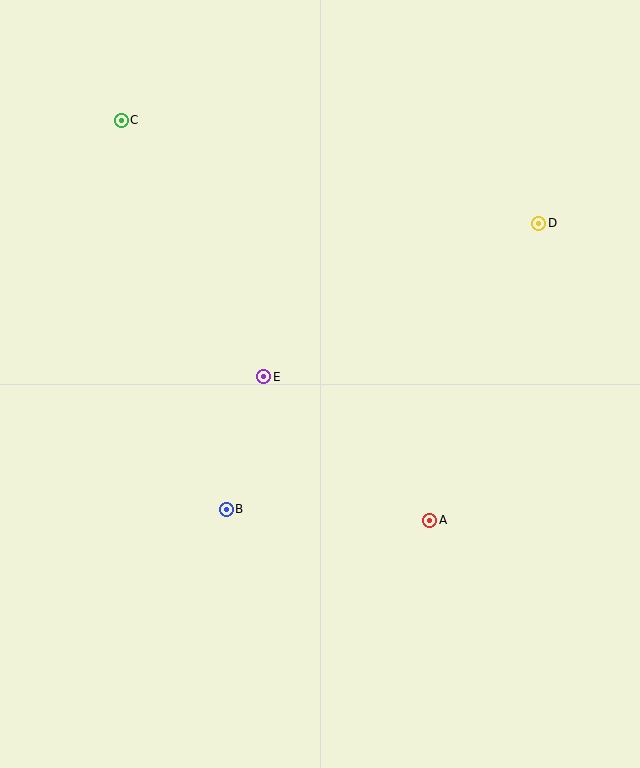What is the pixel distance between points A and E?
The distance between A and E is 219 pixels.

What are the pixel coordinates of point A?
Point A is at (430, 520).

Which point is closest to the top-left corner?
Point C is closest to the top-left corner.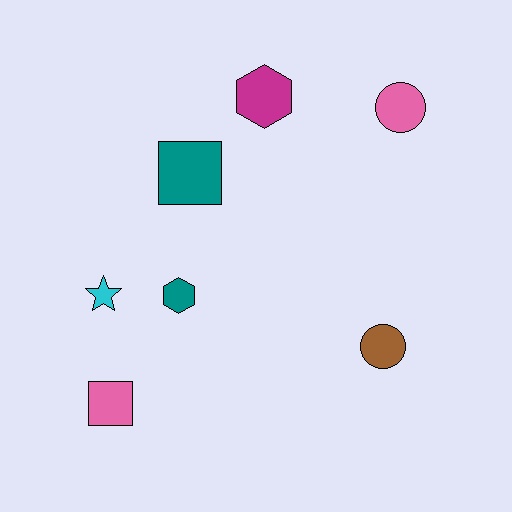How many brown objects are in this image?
There is 1 brown object.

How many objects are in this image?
There are 7 objects.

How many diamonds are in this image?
There are no diamonds.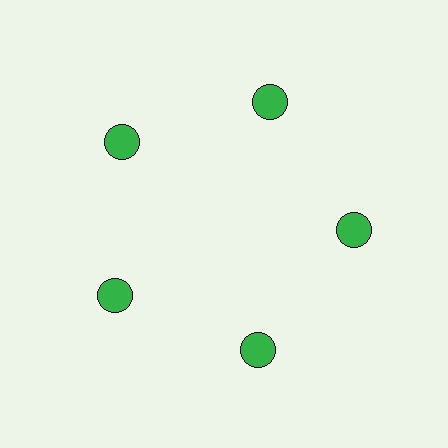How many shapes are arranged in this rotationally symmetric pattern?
There are 5 shapes, arranged in 5 groups of 1.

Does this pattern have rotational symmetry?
Yes, this pattern has 5-fold rotational symmetry. It looks the same after rotating 72 degrees around the center.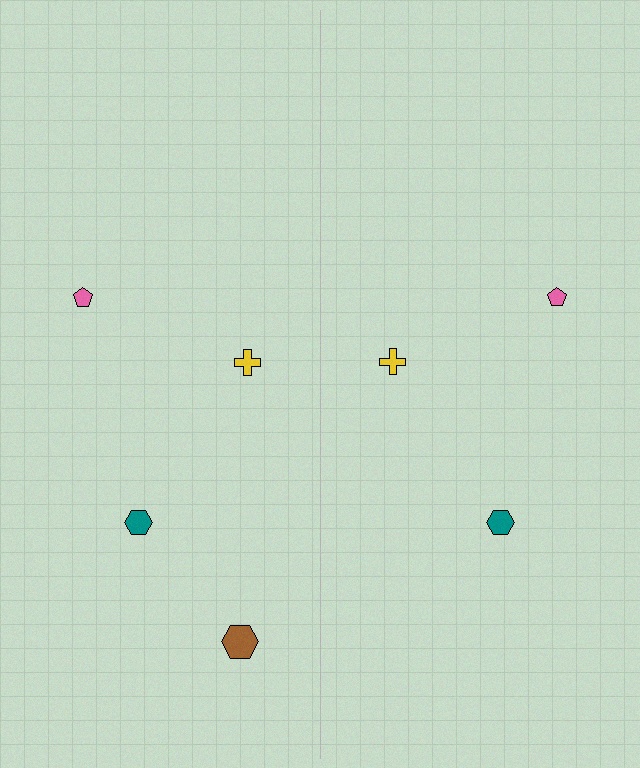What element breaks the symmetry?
A brown hexagon is missing from the right side.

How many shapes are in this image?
There are 7 shapes in this image.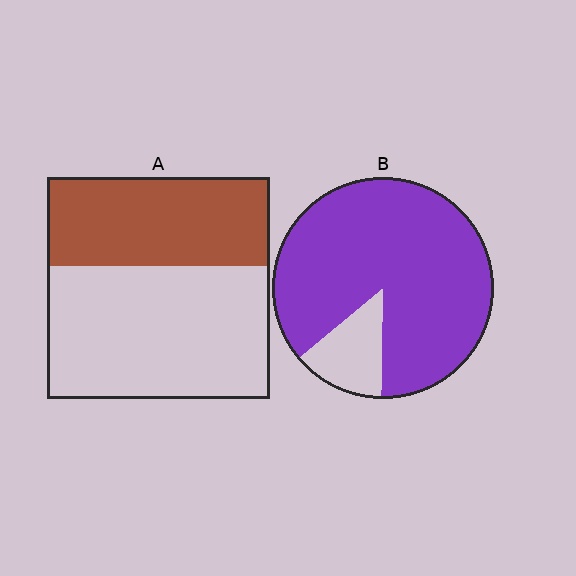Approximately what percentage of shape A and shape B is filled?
A is approximately 40% and B is approximately 85%.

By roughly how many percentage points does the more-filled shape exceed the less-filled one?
By roughly 45 percentage points (B over A).